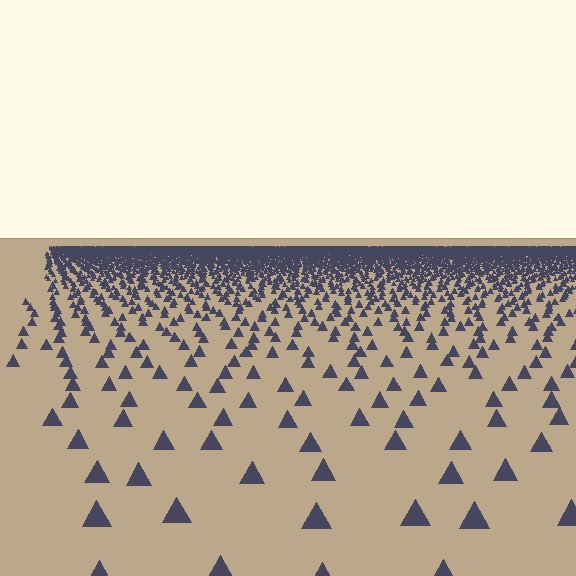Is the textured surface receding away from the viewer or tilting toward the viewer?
The surface is receding away from the viewer. Texture elements get smaller and denser toward the top.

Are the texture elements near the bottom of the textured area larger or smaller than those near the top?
Larger. Near the bottom, elements are closer to the viewer and appear at a bigger on-screen size.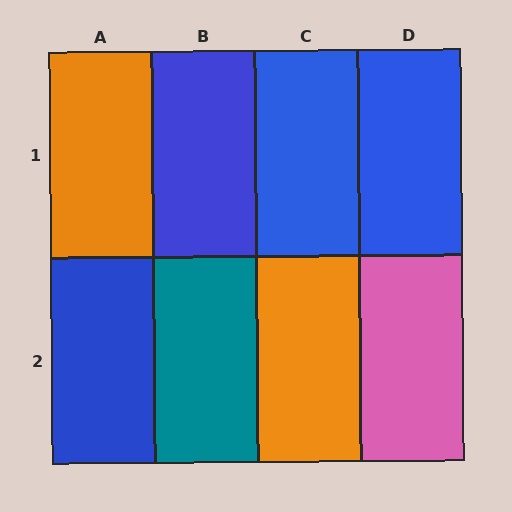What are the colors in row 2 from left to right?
Blue, teal, orange, pink.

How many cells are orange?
2 cells are orange.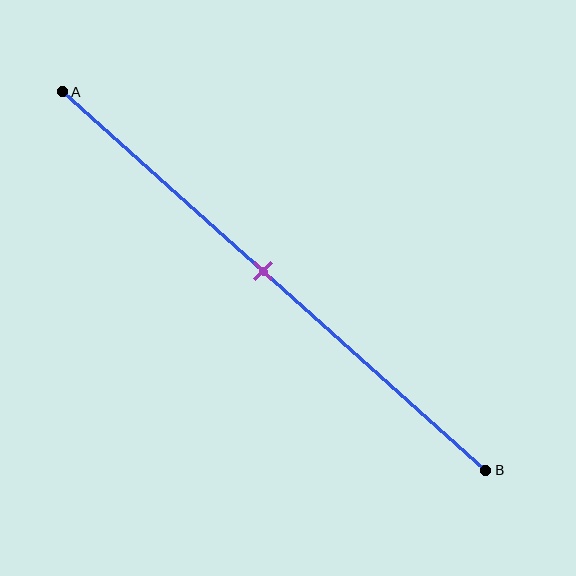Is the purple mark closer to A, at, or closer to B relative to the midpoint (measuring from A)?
The purple mark is approximately at the midpoint of segment AB.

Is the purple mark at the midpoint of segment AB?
Yes, the mark is approximately at the midpoint.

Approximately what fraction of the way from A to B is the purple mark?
The purple mark is approximately 45% of the way from A to B.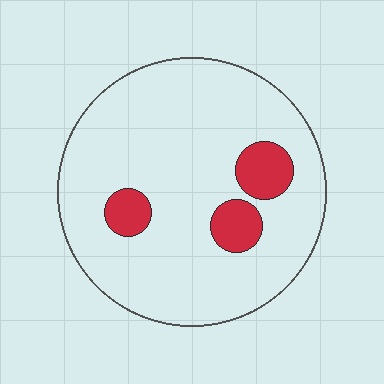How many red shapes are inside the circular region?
3.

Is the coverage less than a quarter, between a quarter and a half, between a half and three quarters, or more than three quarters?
Less than a quarter.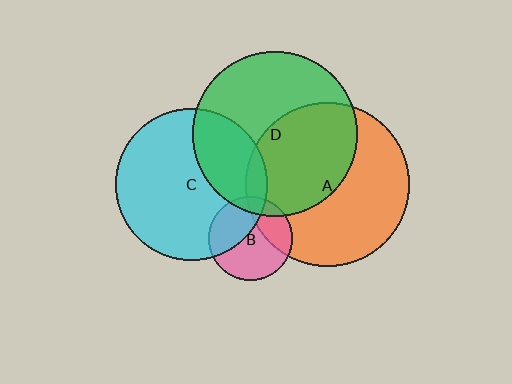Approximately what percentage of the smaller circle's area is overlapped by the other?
Approximately 30%.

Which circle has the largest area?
Circle D (green).